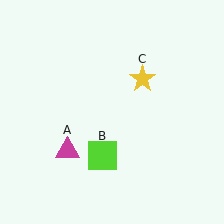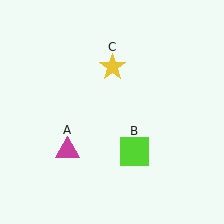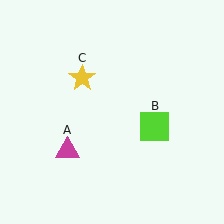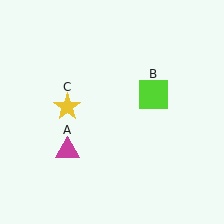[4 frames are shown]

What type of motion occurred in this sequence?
The lime square (object B), yellow star (object C) rotated counterclockwise around the center of the scene.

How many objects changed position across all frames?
2 objects changed position: lime square (object B), yellow star (object C).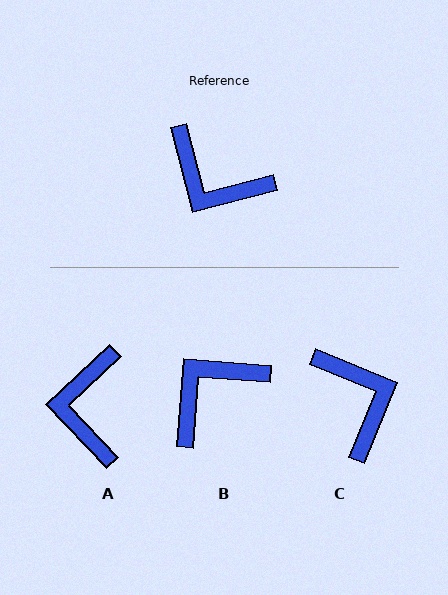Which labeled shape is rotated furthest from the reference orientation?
C, about 143 degrees away.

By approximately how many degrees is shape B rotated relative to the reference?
Approximately 109 degrees clockwise.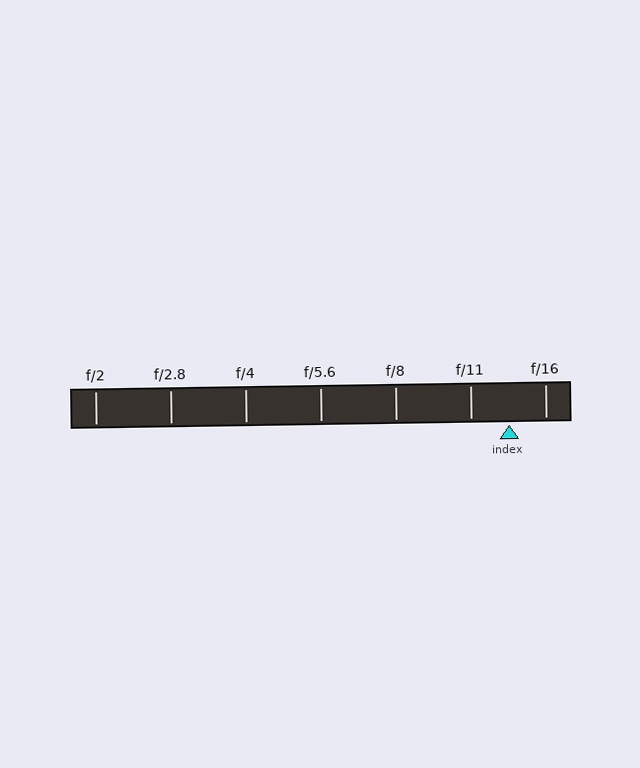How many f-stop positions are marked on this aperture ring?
There are 7 f-stop positions marked.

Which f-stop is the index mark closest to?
The index mark is closest to f/16.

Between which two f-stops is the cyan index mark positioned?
The index mark is between f/11 and f/16.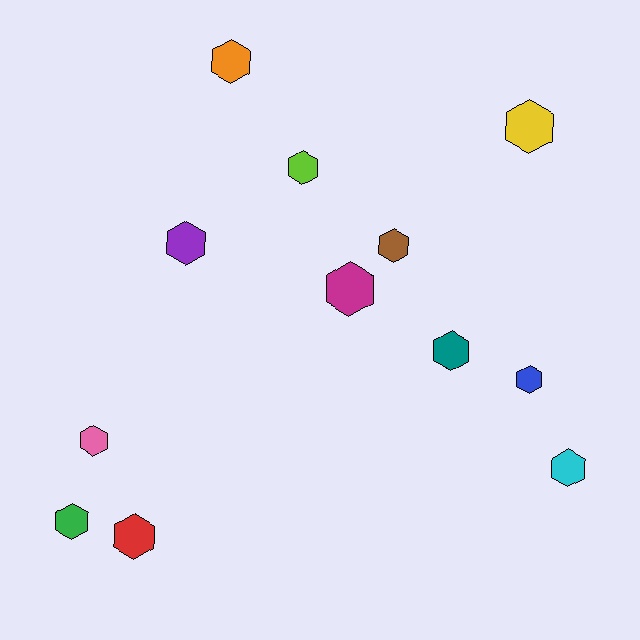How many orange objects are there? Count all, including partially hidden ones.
There is 1 orange object.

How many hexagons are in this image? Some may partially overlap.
There are 12 hexagons.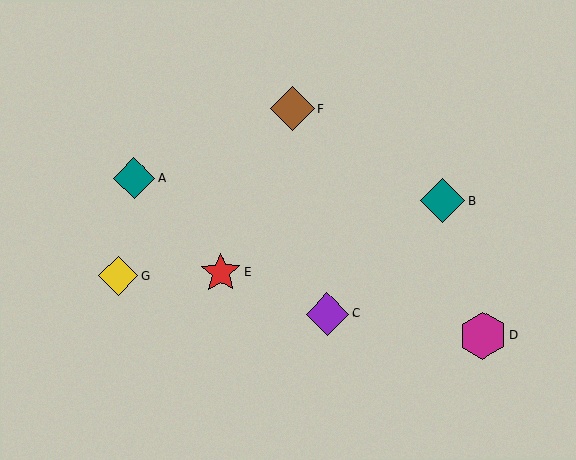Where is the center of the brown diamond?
The center of the brown diamond is at (293, 109).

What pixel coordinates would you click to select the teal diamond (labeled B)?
Click at (443, 201) to select the teal diamond B.